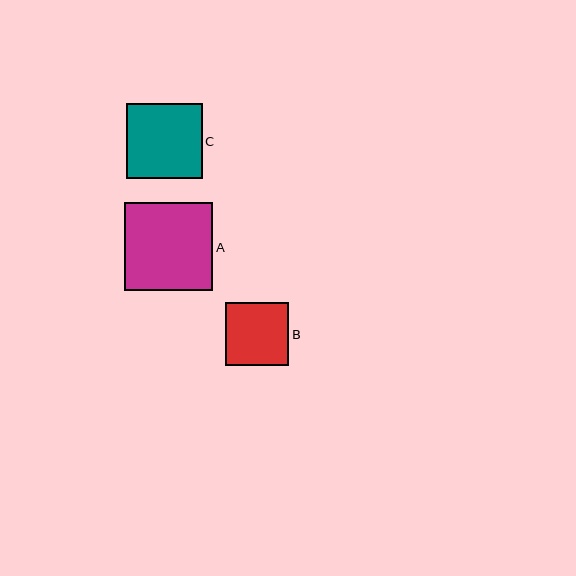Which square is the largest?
Square A is the largest with a size of approximately 88 pixels.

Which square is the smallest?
Square B is the smallest with a size of approximately 64 pixels.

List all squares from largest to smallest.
From largest to smallest: A, C, B.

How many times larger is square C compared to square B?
Square C is approximately 1.2 times the size of square B.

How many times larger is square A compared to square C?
Square A is approximately 1.2 times the size of square C.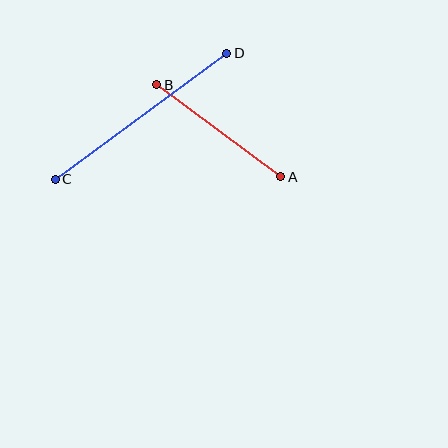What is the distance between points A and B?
The distance is approximately 154 pixels.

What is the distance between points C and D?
The distance is approximately 213 pixels.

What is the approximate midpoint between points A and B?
The midpoint is at approximately (219, 131) pixels.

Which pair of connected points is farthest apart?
Points C and D are farthest apart.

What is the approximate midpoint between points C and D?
The midpoint is at approximately (141, 116) pixels.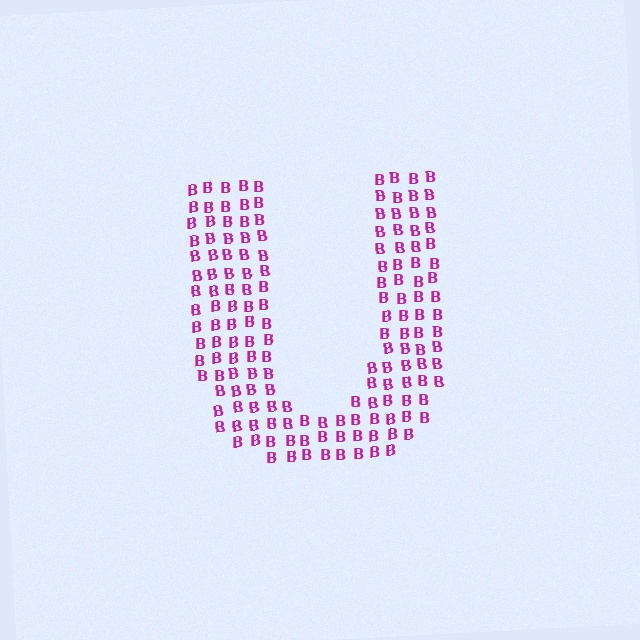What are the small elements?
The small elements are letter B's.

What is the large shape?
The large shape is the letter U.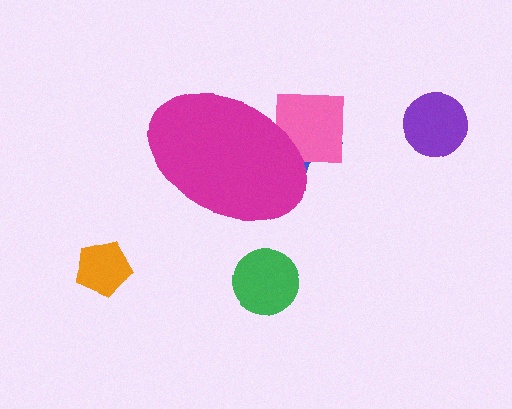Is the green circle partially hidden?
No, the green circle is fully visible.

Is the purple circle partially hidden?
No, the purple circle is fully visible.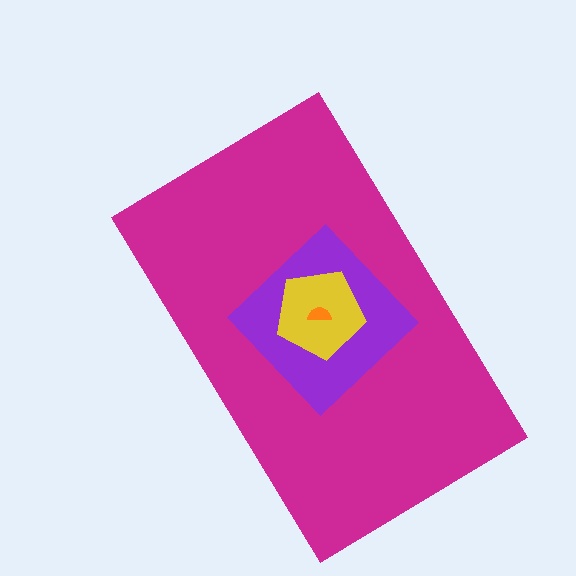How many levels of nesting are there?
4.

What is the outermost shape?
The magenta rectangle.